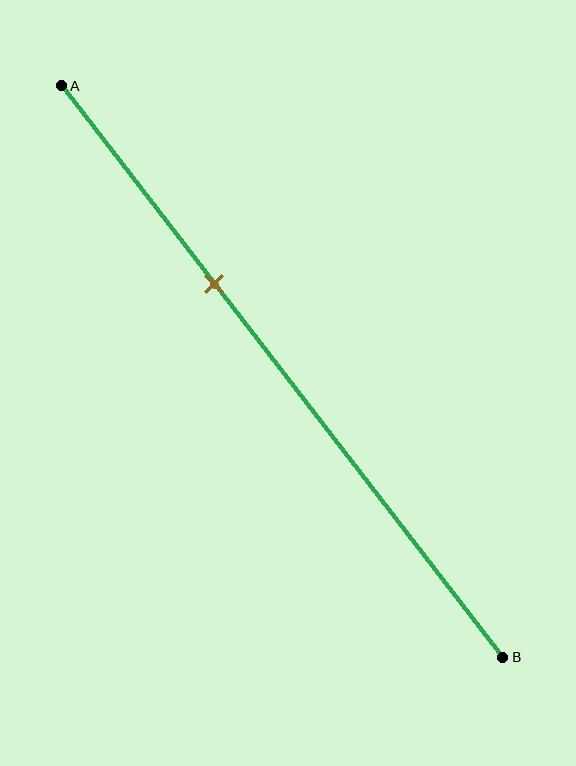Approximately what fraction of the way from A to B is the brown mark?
The brown mark is approximately 35% of the way from A to B.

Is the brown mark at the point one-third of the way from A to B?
Yes, the mark is approximately at the one-third point.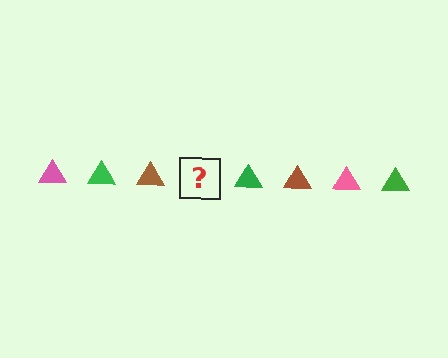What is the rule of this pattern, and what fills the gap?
The rule is that the pattern cycles through pink, green, brown triangles. The gap should be filled with a pink triangle.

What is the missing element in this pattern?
The missing element is a pink triangle.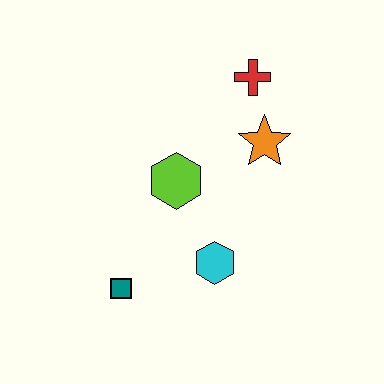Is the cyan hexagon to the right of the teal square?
Yes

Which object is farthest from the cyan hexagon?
The red cross is farthest from the cyan hexagon.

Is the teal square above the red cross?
No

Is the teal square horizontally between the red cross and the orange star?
No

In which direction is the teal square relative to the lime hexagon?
The teal square is below the lime hexagon.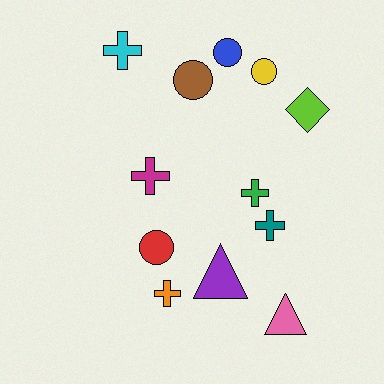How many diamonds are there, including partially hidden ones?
There is 1 diamond.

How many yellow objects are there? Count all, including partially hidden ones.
There is 1 yellow object.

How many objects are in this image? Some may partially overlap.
There are 12 objects.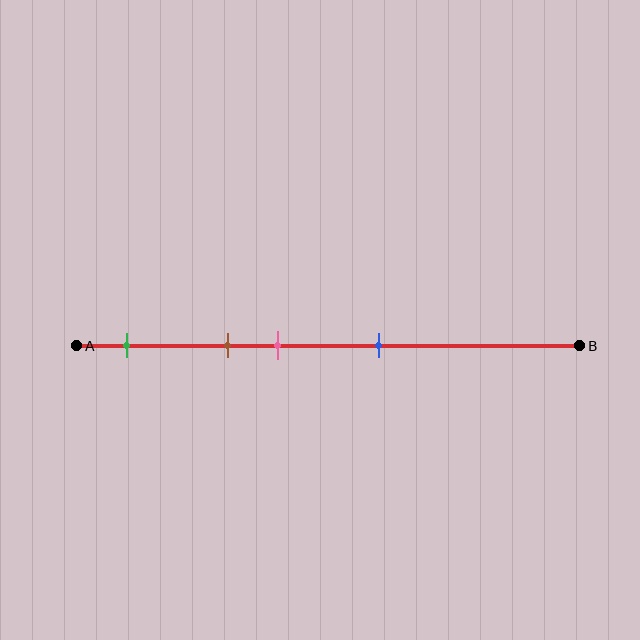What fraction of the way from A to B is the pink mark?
The pink mark is approximately 40% (0.4) of the way from A to B.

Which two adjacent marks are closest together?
The brown and pink marks are the closest adjacent pair.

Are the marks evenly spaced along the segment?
No, the marks are not evenly spaced.